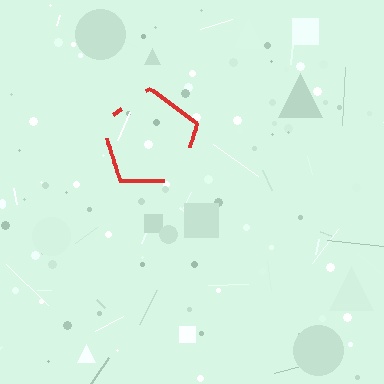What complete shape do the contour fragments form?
The contour fragments form a pentagon.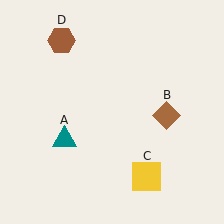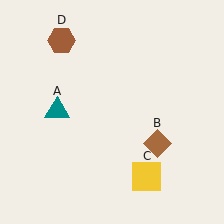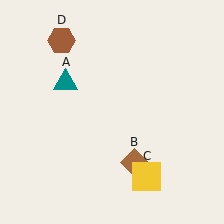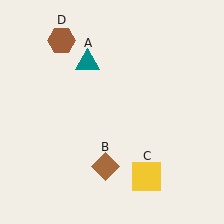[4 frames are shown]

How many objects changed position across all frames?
2 objects changed position: teal triangle (object A), brown diamond (object B).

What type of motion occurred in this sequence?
The teal triangle (object A), brown diamond (object B) rotated clockwise around the center of the scene.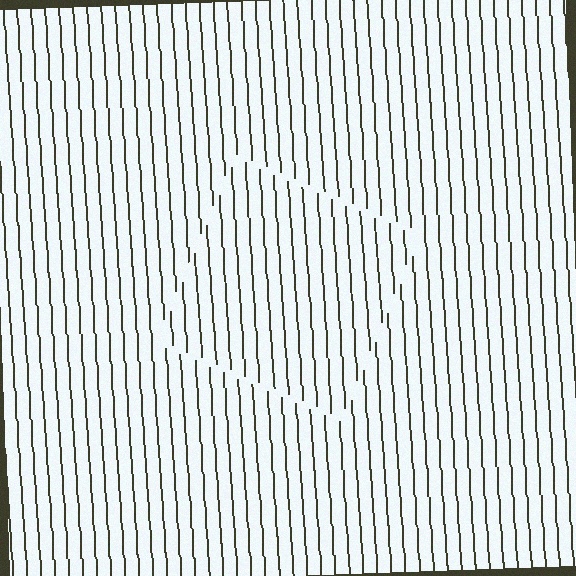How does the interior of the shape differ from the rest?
The interior of the shape contains the same grating, shifted by half a period — the contour is defined by the phase discontinuity where line-ends from the inner and outer gratings abut.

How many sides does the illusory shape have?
4 sides — the line-ends trace a square.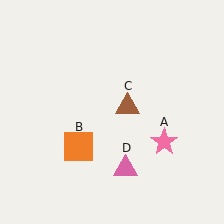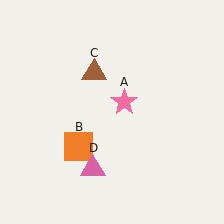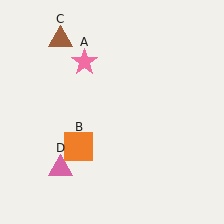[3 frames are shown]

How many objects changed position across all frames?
3 objects changed position: pink star (object A), brown triangle (object C), pink triangle (object D).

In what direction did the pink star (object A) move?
The pink star (object A) moved up and to the left.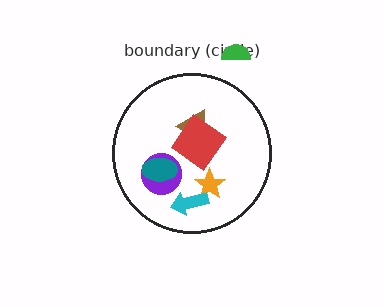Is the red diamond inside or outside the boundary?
Inside.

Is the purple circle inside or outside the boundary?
Inside.